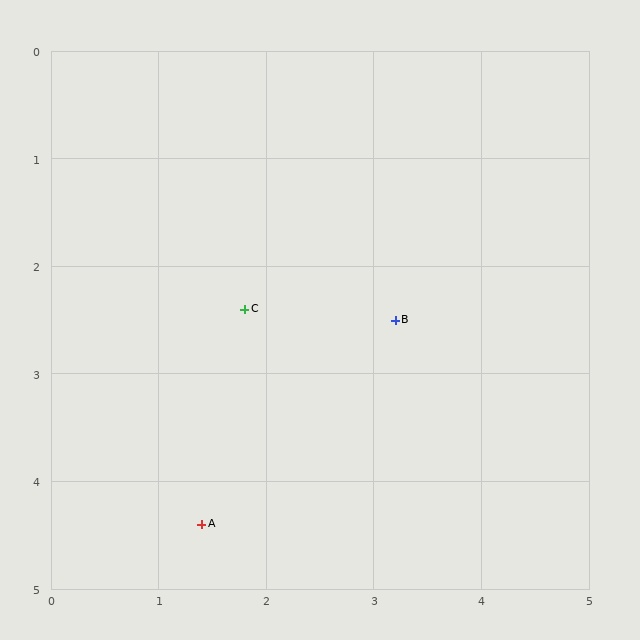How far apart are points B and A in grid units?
Points B and A are about 2.6 grid units apart.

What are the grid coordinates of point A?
Point A is at approximately (1.4, 4.4).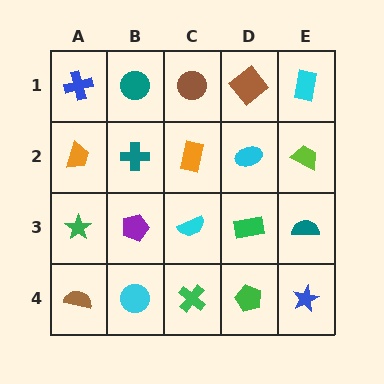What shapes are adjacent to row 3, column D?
A cyan ellipse (row 2, column D), a green pentagon (row 4, column D), a cyan semicircle (row 3, column C), a teal semicircle (row 3, column E).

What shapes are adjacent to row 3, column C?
An orange rectangle (row 2, column C), a green cross (row 4, column C), a purple pentagon (row 3, column B), a green rectangle (row 3, column D).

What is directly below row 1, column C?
An orange rectangle.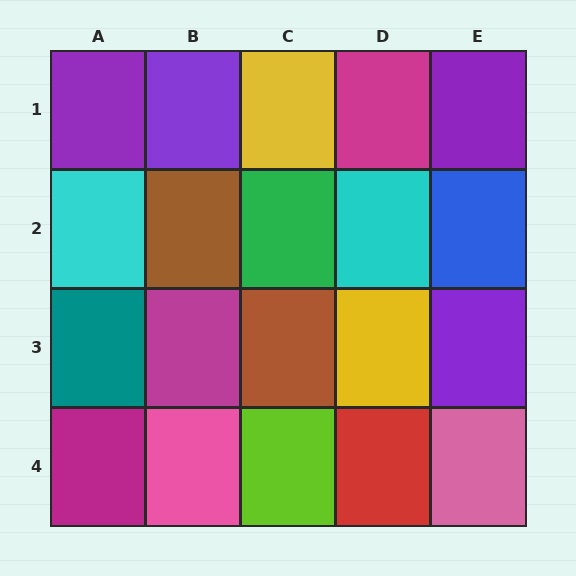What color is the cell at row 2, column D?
Cyan.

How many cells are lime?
1 cell is lime.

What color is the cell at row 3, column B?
Magenta.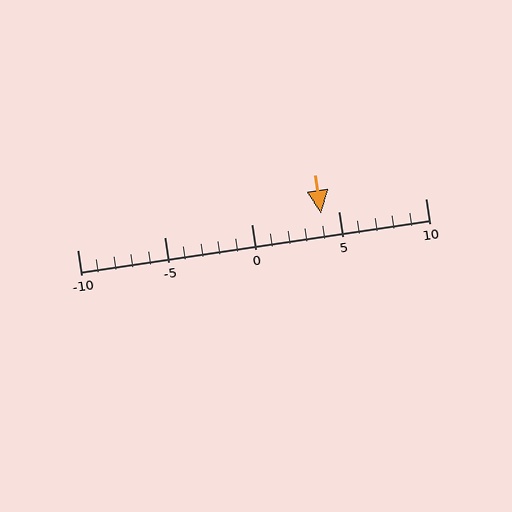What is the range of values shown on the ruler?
The ruler shows values from -10 to 10.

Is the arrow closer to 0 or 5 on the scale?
The arrow is closer to 5.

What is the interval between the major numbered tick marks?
The major tick marks are spaced 5 units apart.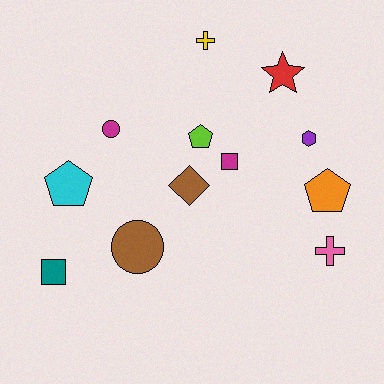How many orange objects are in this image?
There is 1 orange object.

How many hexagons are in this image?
There is 1 hexagon.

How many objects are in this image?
There are 12 objects.